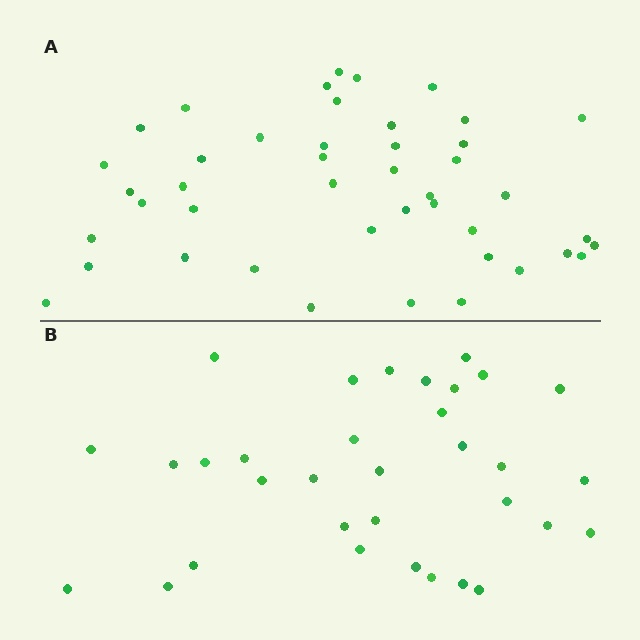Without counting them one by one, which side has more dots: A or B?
Region A (the top region) has more dots.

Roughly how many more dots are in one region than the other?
Region A has roughly 12 or so more dots than region B.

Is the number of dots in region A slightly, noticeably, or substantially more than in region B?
Region A has noticeably more, but not dramatically so. The ratio is roughly 1.3 to 1.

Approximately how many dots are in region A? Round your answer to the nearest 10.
About 40 dots. (The exact count is 44, which rounds to 40.)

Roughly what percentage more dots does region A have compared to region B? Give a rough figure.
About 35% more.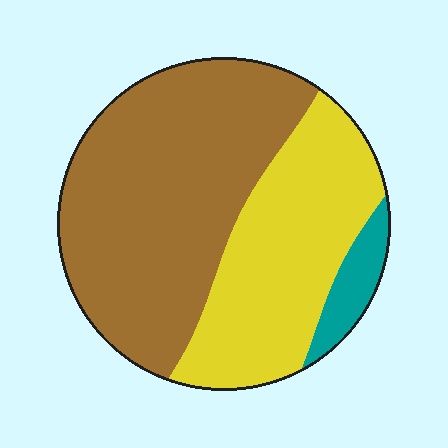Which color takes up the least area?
Teal, at roughly 5%.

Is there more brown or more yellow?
Brown.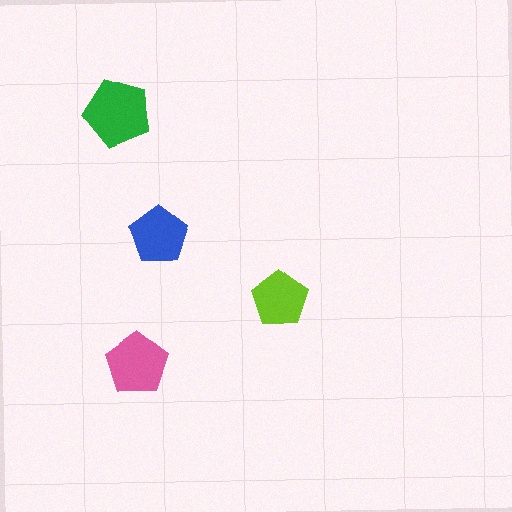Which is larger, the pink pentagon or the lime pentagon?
The pink one.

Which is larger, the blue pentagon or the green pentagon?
The green one.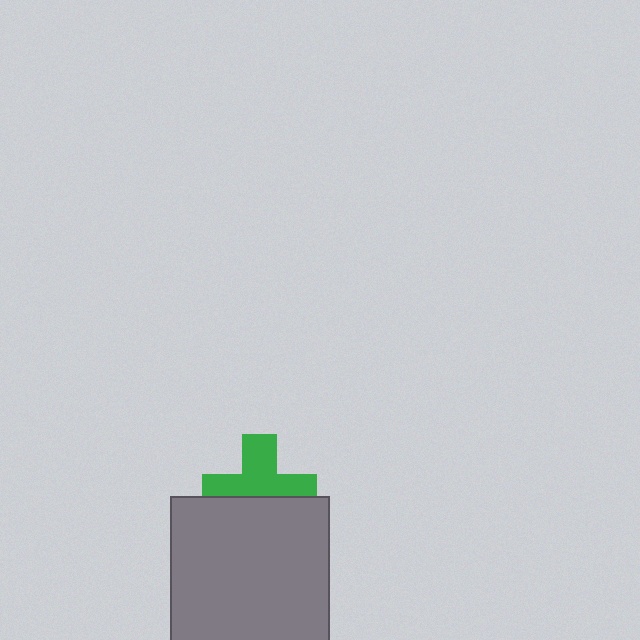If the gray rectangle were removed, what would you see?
You would see the complete green cross.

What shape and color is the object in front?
The object in front is a gray rectangle.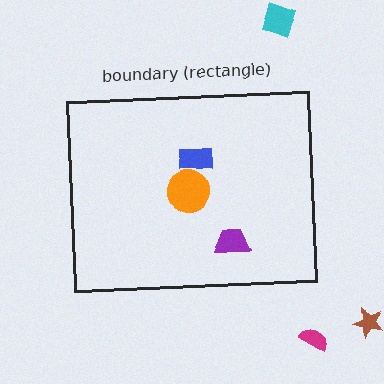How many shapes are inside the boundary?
3 inside, 3 outside.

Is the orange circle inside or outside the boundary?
Inside.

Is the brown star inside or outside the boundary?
Outside.